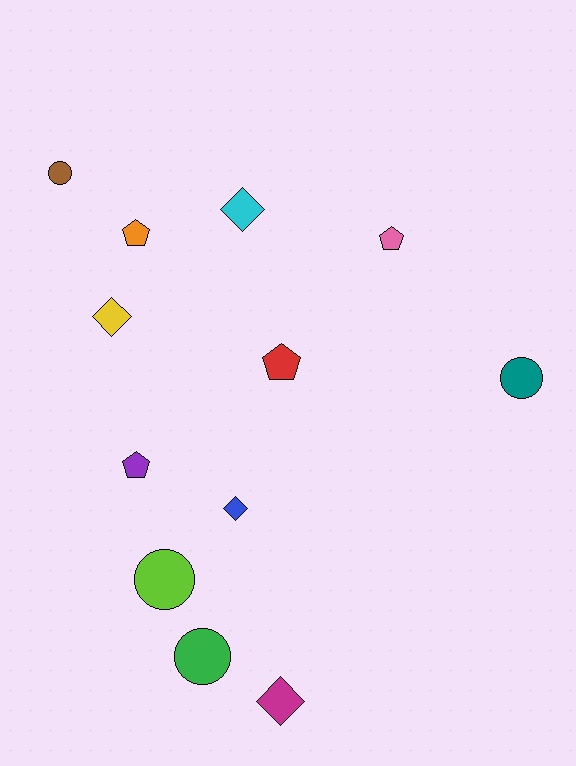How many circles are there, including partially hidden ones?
There are 4 circles.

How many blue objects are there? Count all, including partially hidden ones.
There is 1 blue object.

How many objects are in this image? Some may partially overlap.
There are 12 objects.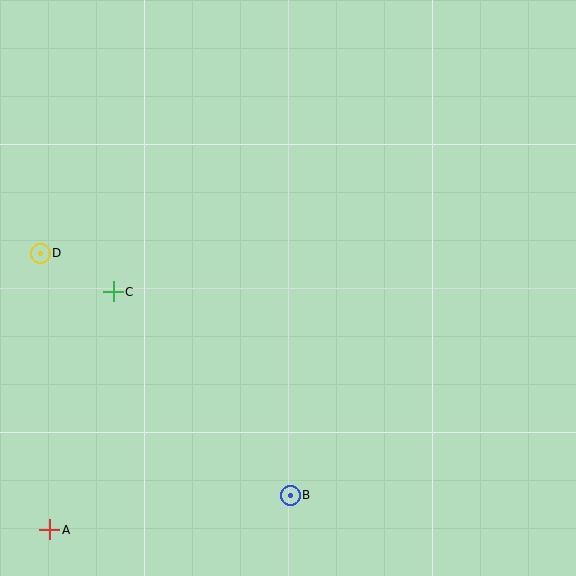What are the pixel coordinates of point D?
Point D is at (40, 253).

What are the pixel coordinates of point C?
Point C is at (113, 292).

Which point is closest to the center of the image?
Point C at (113, 292) is closest to the center.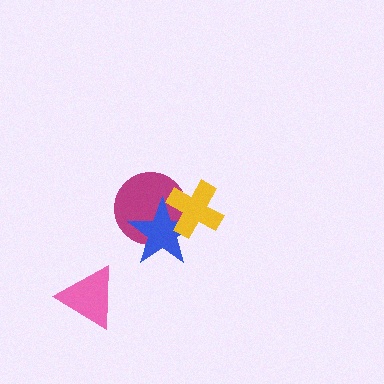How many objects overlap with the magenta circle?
2 objects overlap with the magenta circle.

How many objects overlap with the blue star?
2 objects overlap with the blue star.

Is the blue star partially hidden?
Yes, it is partially covered by another shape.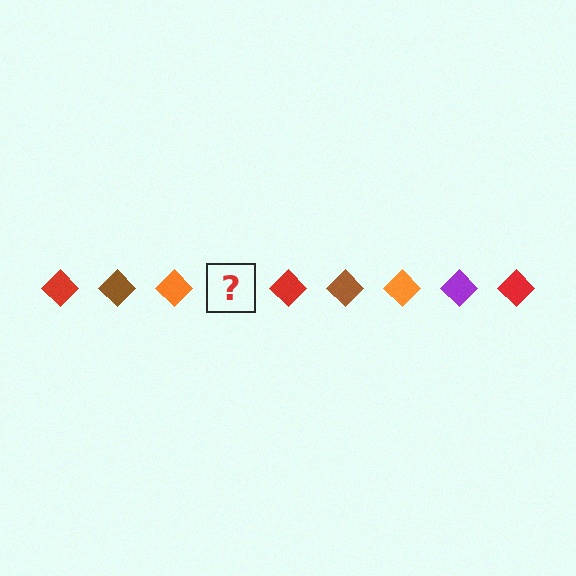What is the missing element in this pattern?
The missing element is a purple diamond.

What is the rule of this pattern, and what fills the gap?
The rule is that the pattern cycles through red, brown, orange, purple diamonds. The gap should be filled with a purple diamond.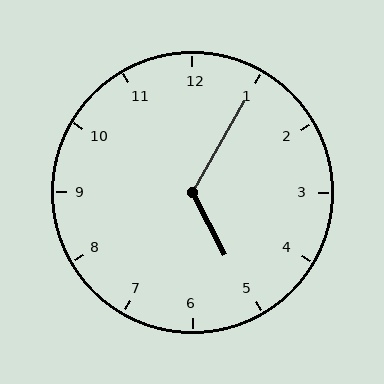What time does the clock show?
5:05.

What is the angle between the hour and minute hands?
Approximately 122 degrees.